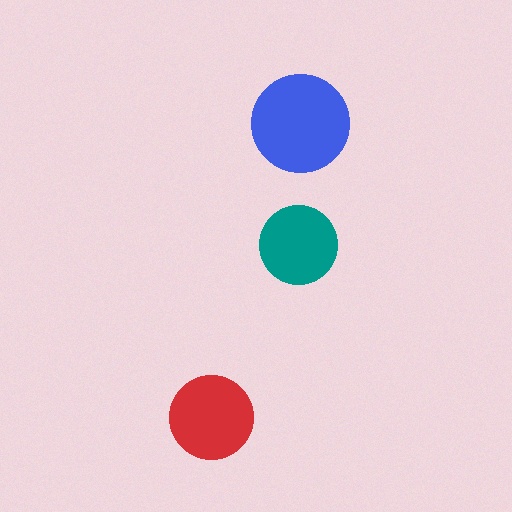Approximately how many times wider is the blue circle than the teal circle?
About 1.5 times wider.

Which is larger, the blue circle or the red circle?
The blue one.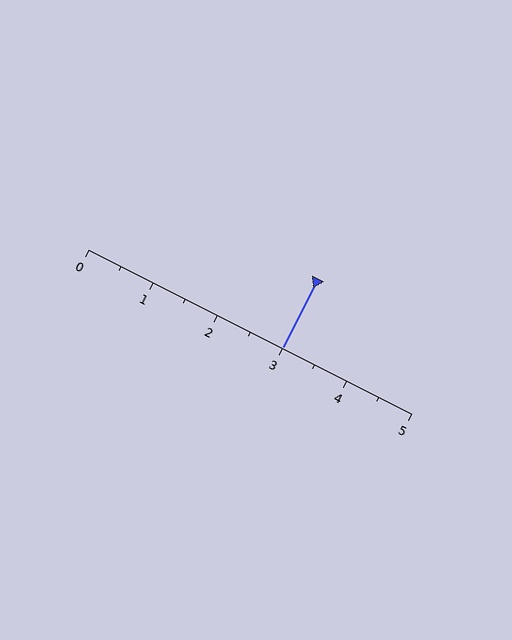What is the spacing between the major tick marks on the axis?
The major ticks are spaced 1 apart.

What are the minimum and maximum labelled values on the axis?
The axis runs from 0 to 5.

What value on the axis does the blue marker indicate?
The marker indicates approximately 3.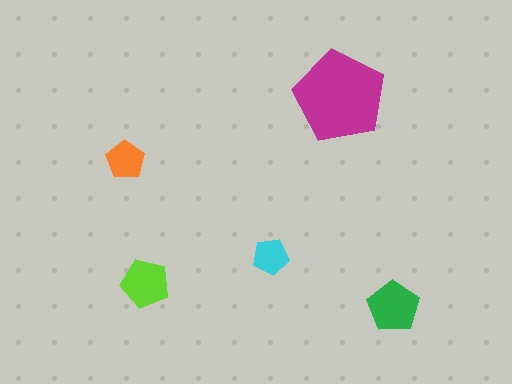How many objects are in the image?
There are 5 objects in the image.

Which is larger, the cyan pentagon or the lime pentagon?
The lime one.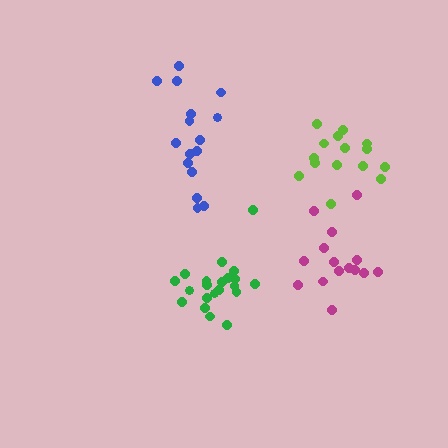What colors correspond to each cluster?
The clusters are colored: magenta, lime, green, blue.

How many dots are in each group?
Group 1: 15 dots, Group 2: 15 dots, Group 3: 21 dots, Group 4: 16 dots (67 total).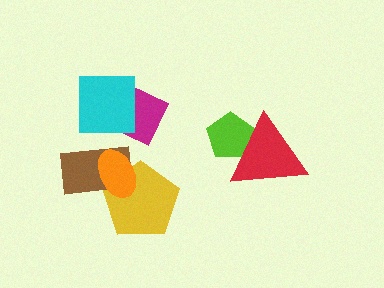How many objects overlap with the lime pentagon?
1 object overlaps with the lime pentagon.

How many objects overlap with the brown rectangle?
2 objects overlap with the brown rectangle.